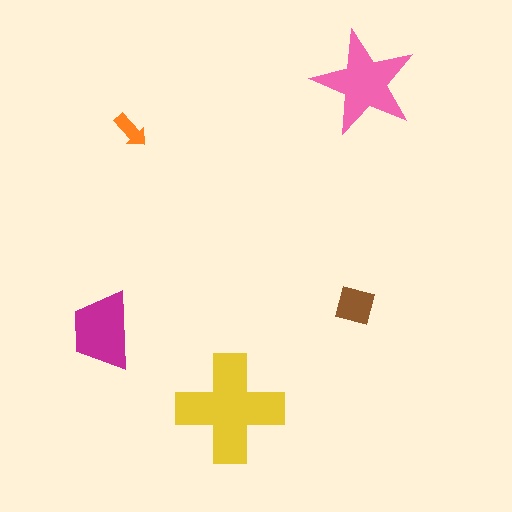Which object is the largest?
The yellow cross.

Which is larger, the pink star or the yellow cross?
The yellow cross.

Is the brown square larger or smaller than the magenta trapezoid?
Smaller.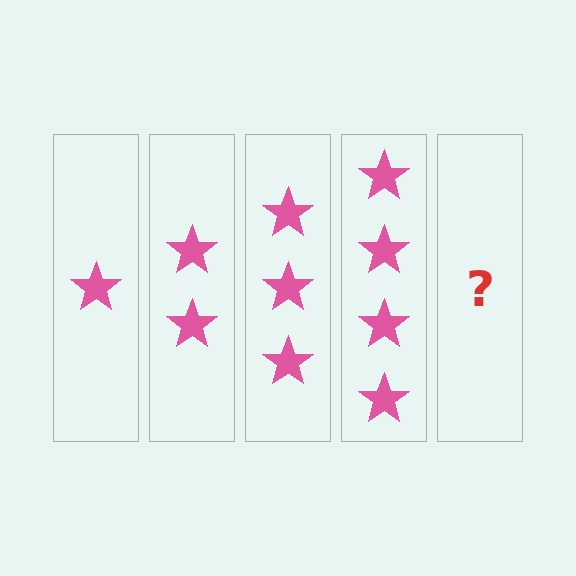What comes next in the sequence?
The next element should be 5 stars.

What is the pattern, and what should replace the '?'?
The pattern is that each step adds one more star. The '?' should be 5 stars.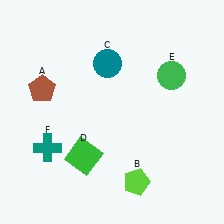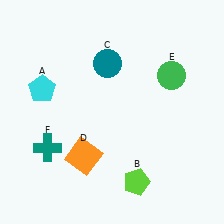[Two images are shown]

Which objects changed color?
A changed from brown to cyan. D changed from green to orange.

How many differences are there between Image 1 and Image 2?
There are 2 differences between the two images.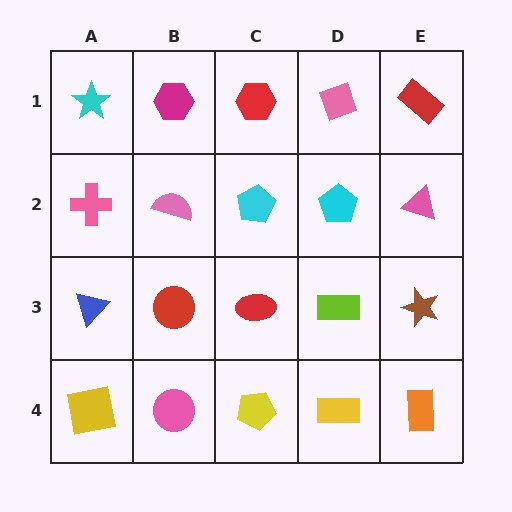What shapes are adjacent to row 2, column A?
A cyan star (row 1, column A), a blue triangle (row 3, column A), a pink semicircle (row 2, column B).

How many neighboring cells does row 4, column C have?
3.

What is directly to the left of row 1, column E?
A pink diamond.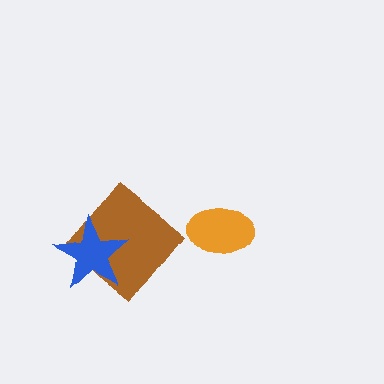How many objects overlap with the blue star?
1 object overlaps with the blue star.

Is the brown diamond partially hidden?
Yes, it is partially covered by another shape.